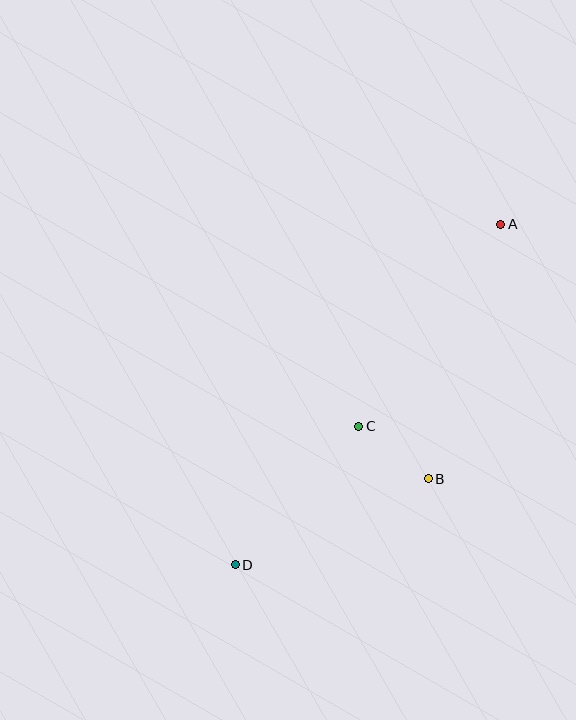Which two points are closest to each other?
Points B and C are closest to each other.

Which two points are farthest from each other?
Points A and D are farthest from each other.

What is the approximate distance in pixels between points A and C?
The distance between A and C is approximately 247 pixels.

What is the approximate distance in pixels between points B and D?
The distance between B and D is approximately 211 pixels.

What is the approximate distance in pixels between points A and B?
The distance between A and B is approximately 265 pixels.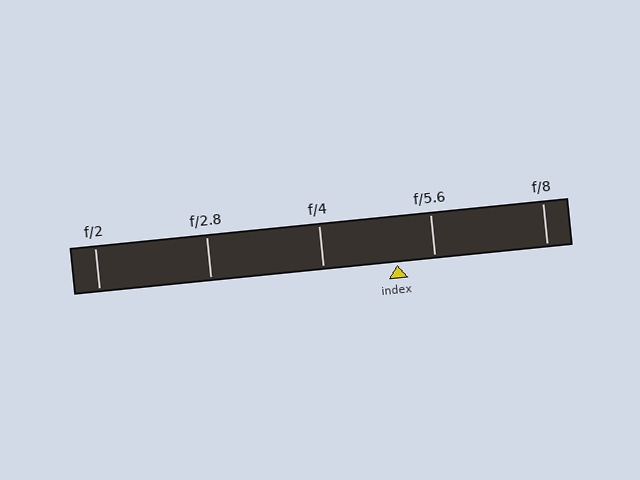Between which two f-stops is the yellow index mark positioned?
The index mark is between f/4 and f/5.6.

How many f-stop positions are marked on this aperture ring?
There are 5 f-stop positions marked.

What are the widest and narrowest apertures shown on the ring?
The widest aperture shown is f/2 and the narrowest is f/8.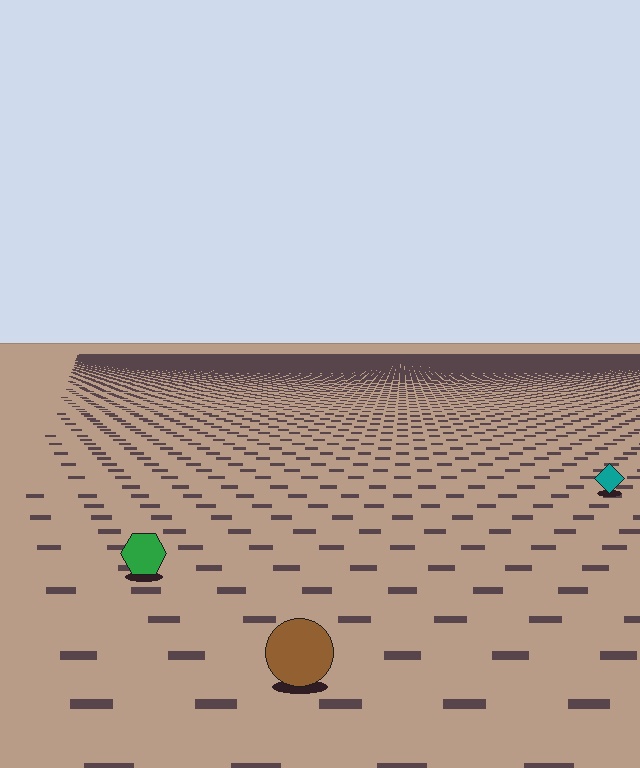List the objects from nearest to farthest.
From nearest to farthest: the brown circle, the green hexagon, the teal diamond.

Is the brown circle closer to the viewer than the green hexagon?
Yes. The brown circle is closer — you can tell from the texture gradient: the ground texture is coarser near it.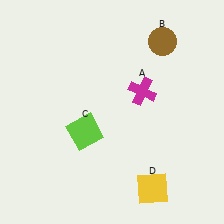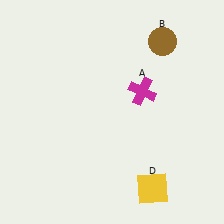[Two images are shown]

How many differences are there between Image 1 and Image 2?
There is 1 difference between the two images.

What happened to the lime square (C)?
The lime square (C) was removed in Image 2. It was in the bottom-left area of Image 1.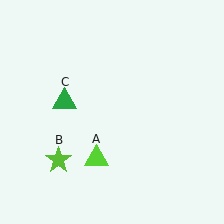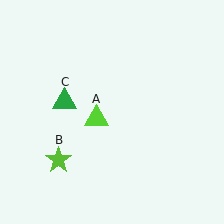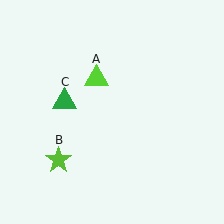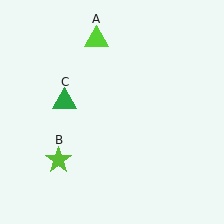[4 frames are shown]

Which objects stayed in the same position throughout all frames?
Lime star (object B) and green triangle (object C) remained stationary.